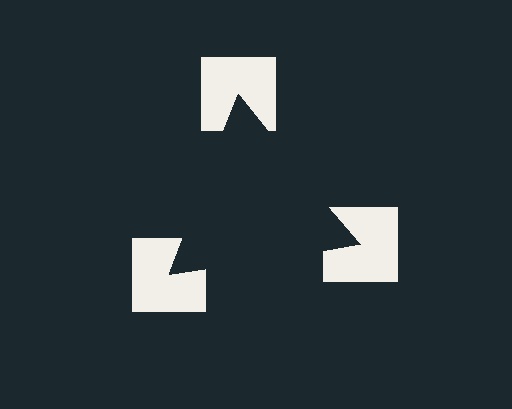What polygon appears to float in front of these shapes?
An illusory triangle — its edges are inferred from the aligned wedge cuts in the notched squares, not physically drawn.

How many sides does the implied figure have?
3 sides.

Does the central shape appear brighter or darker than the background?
It typically appears slightly darker than the background, even though no actual brightness change is drawn.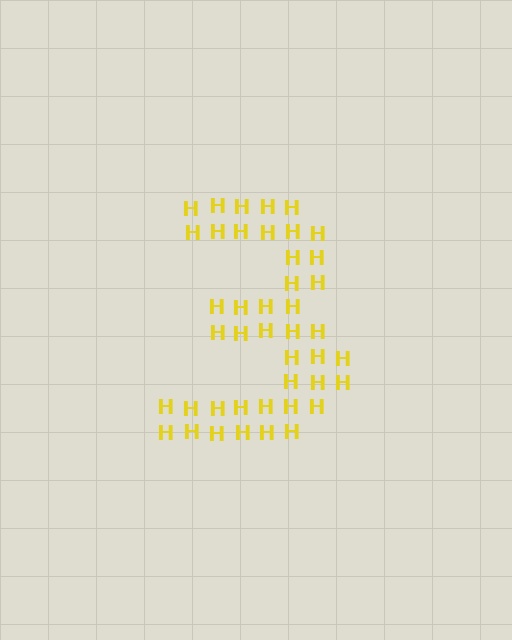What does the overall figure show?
The overall figure shows the digit 3.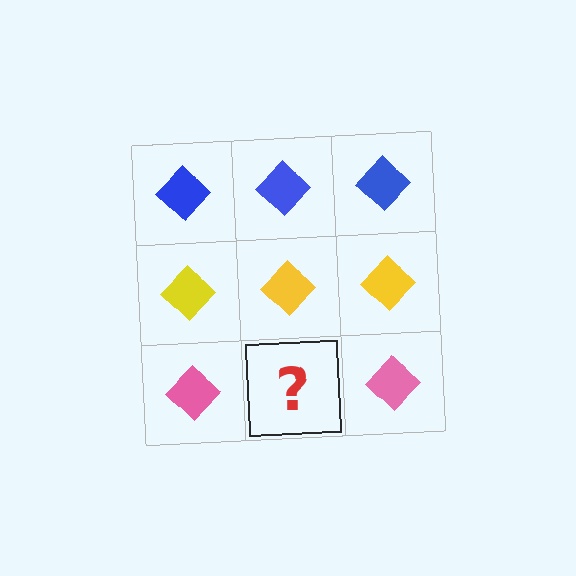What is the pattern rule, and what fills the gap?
The rule is that each row has a consistent color. The gap should be filled with a pink diamond.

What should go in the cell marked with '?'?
The missing cell should contain a pink diamond.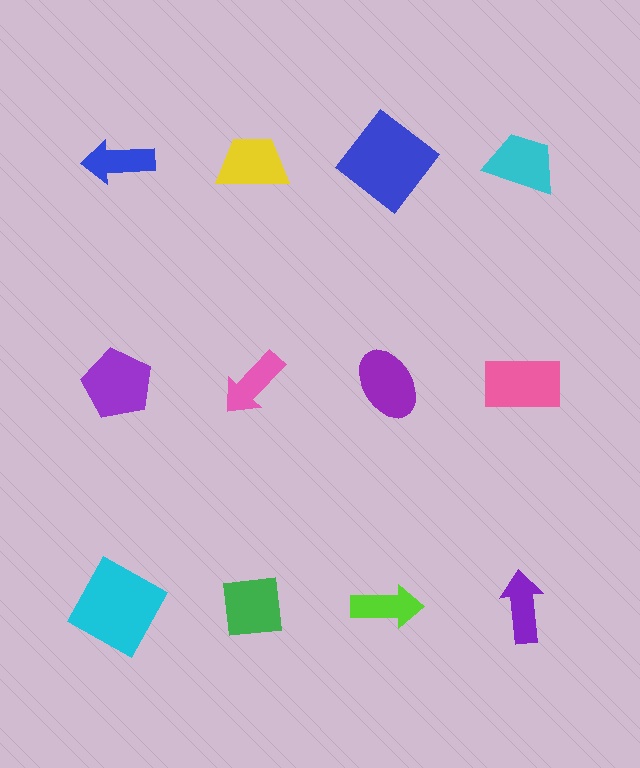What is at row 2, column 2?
A pink arrow.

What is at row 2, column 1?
A purple pentagon.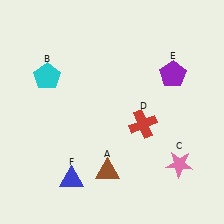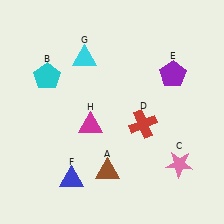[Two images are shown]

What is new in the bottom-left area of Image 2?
A magenta triangle (H) was added in the bottom-left area of Image 2.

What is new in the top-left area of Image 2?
A cyan triangle (G) was added in the top-left area of Image 2.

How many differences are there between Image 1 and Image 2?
There are 2 differences between the two images.